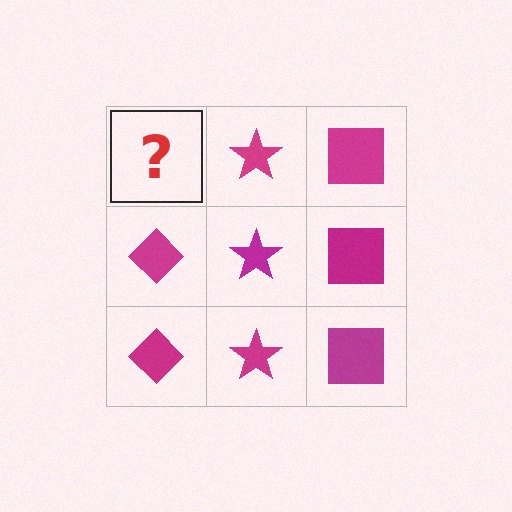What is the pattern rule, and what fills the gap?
The rule is that each column has a consistent shape. The gap should be filled with a magenta diamond.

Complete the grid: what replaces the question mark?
The question mark should be replaced with a magenta diamond.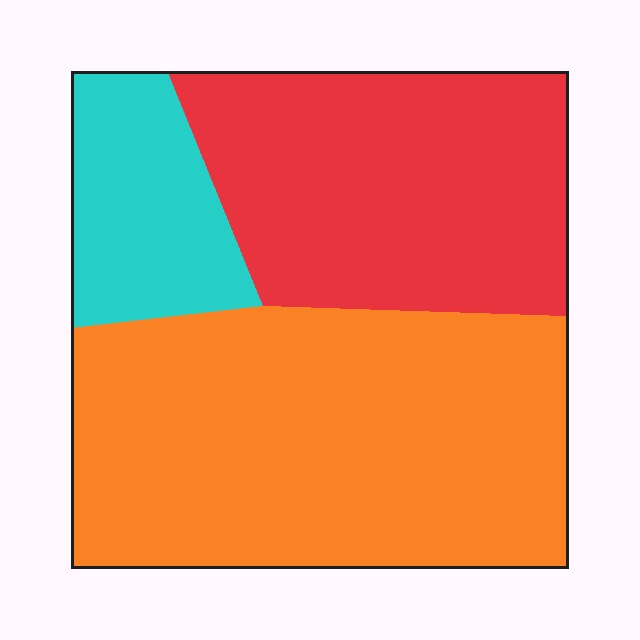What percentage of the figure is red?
Red covers around 35% of the figure.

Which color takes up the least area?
Cyan, at roughly 15%.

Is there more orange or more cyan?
Orange.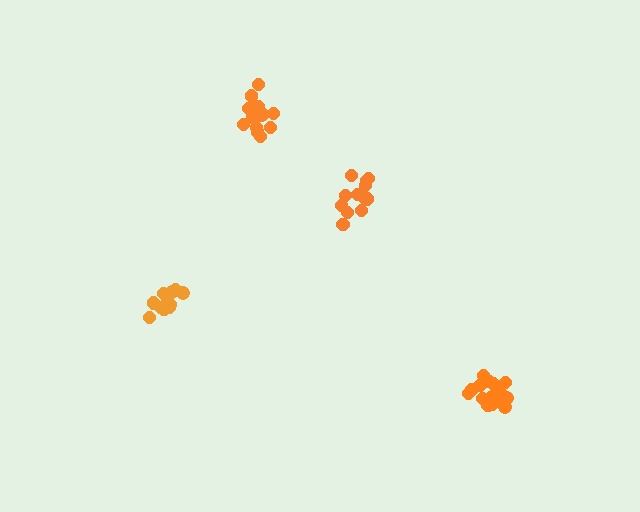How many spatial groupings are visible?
There are 4 spatial groupings.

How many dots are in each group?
Group 1: 12 dots, Group 2: 17 dots, Group 3: 15 dots, Group 4: 11 dots (55 total).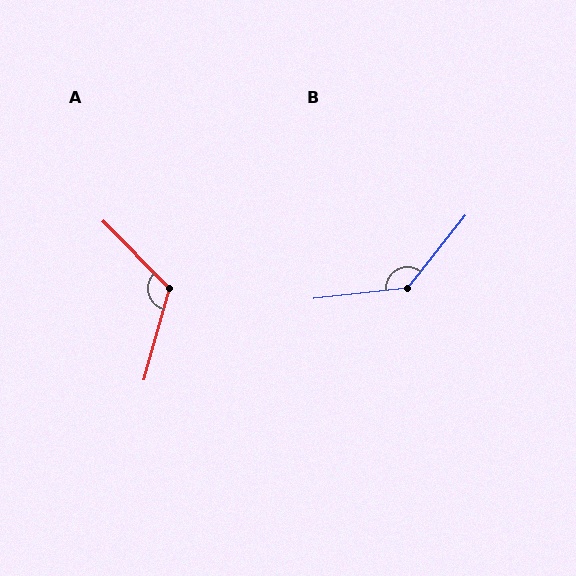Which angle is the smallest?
A, at approximately 120 degrees.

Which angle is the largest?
B, at approximately 135 degrees.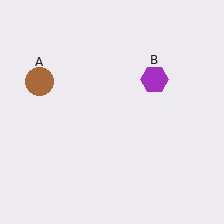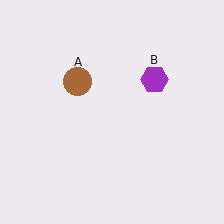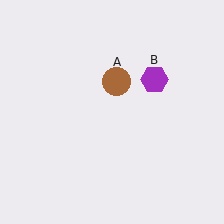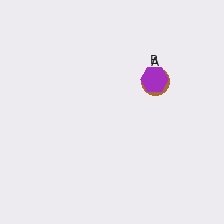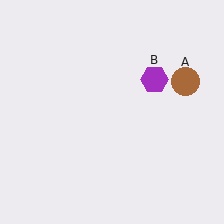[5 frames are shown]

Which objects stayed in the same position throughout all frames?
Purple hexagon (object B) remained stationary.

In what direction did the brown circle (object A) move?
The brown circle (object A) moved right.